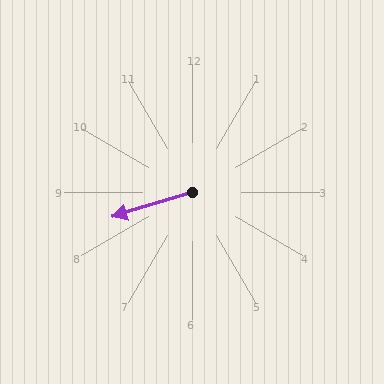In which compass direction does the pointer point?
West.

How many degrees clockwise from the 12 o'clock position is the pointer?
Approximately 253 degrees.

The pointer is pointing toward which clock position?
Roughly 8 o'clock.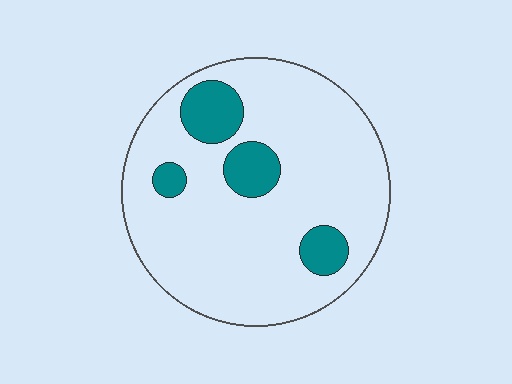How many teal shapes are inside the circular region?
4.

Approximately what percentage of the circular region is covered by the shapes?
Approximately 15%.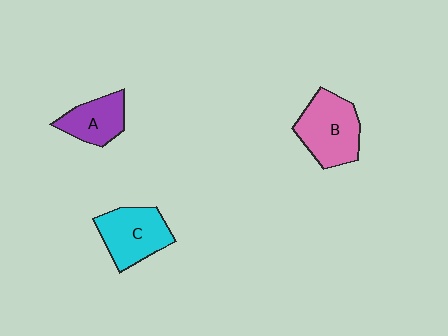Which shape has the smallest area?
Shape A (purple).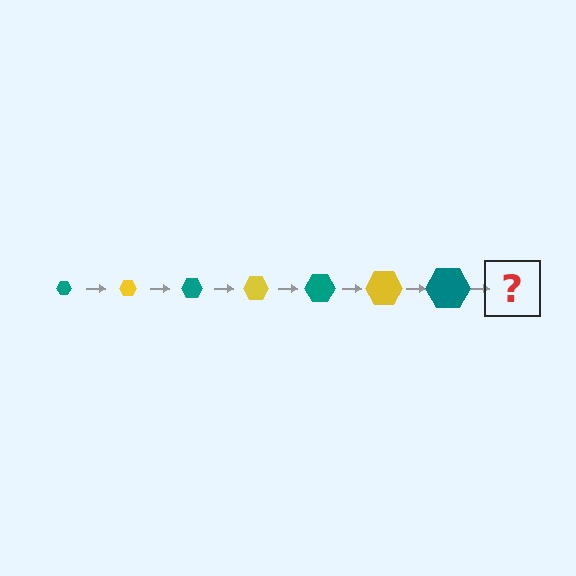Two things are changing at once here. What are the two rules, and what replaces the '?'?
The two rules are that the hexagon grows larger each step and the color cycles through teal and yellow. The '?' should be a yellow hexagon, larger than the previous one.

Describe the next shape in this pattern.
It should be a yellow hexagon, larger than the previous one.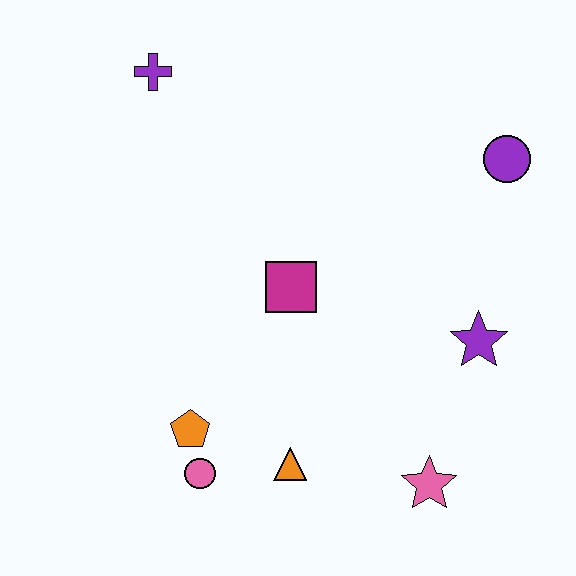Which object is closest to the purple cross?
The magenta square is closest to the purple cross.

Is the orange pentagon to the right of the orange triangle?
No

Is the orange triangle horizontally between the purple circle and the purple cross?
Yes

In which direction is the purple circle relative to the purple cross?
The purple circle is to the right of the purple cross.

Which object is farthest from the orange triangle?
The purple cross is farthest from the orange triangle.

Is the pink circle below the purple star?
Yes